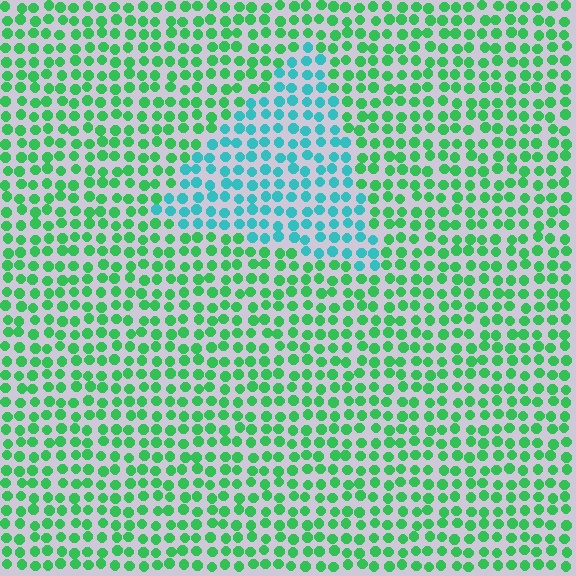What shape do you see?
I see a triangle.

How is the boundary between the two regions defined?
The boundary is defined purely by a slight shift in hue (about 47 degrees). Spacing, size, and orientation are identical on both sides.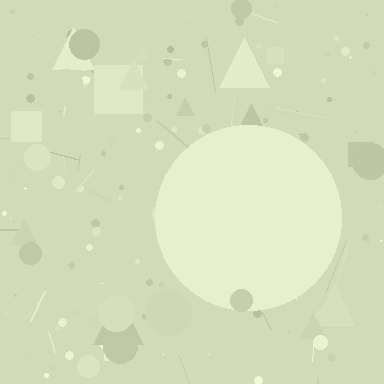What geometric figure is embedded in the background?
A circle is embedded in the background.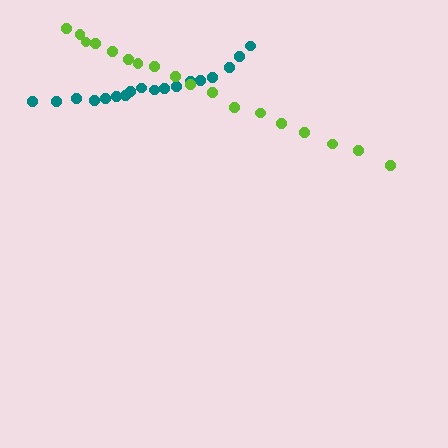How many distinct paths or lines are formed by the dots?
There are 2 distinct paths.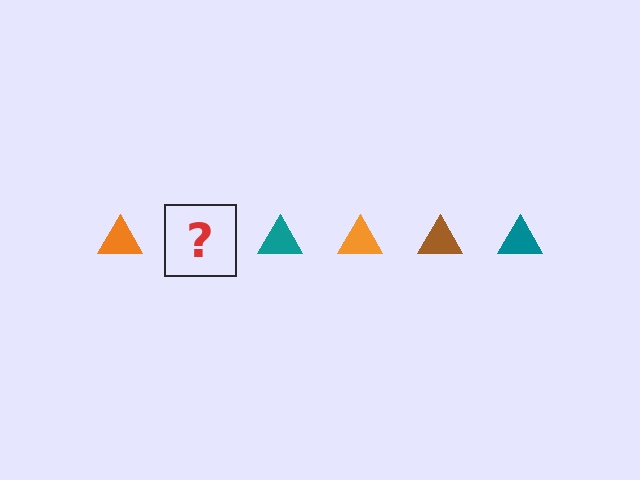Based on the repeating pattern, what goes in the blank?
The blank should be a brown triangle.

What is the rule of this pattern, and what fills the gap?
The rule is that the pattern cycles through orange, brown, teal triangles. The gap should be filled with a brown triangle.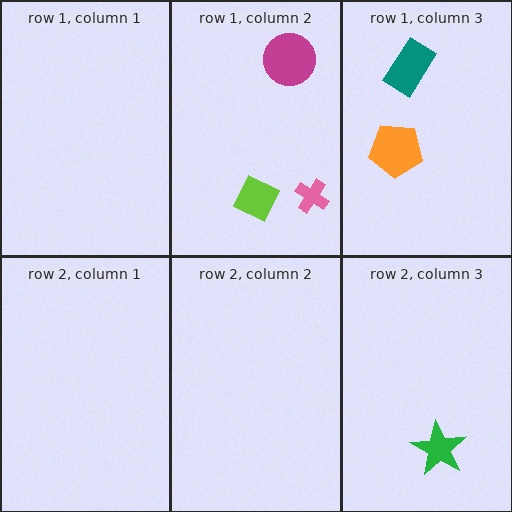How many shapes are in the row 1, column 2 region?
3.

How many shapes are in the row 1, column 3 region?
2.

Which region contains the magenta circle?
The row 1, column 2 region.